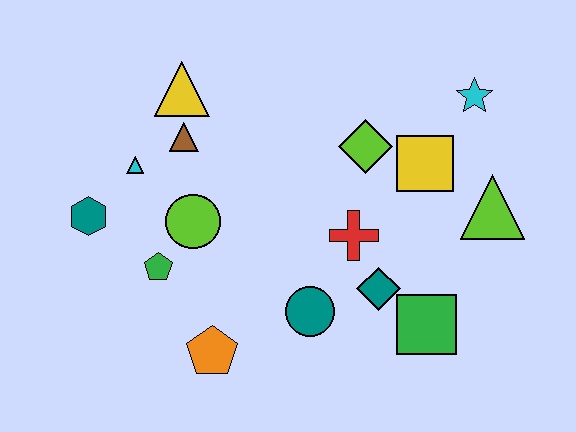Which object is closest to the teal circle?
The teal diamond is closest to the teal circle.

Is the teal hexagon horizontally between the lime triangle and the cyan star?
No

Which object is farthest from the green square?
The teal hexagon is farthest from the green square.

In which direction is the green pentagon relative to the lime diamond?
The green pentagon is to the left of the lime diamond.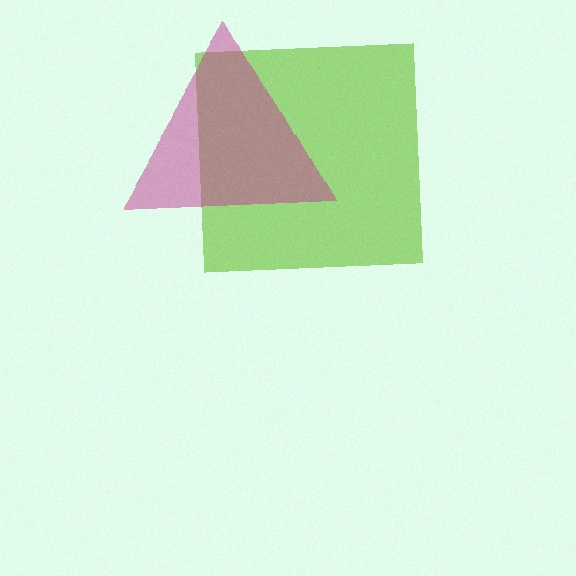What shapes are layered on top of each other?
The layered shapes are: a lime square, a magenta triangle.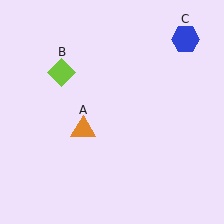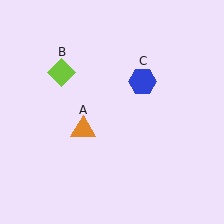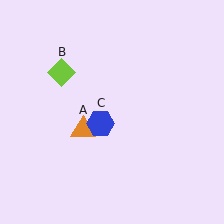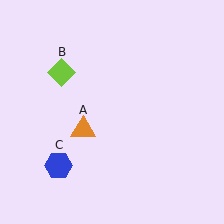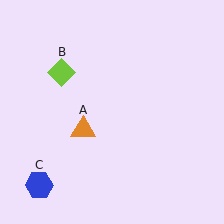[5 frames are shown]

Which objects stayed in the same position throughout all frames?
Orange triangle (object A) and lime diamond (object B) remained stationary.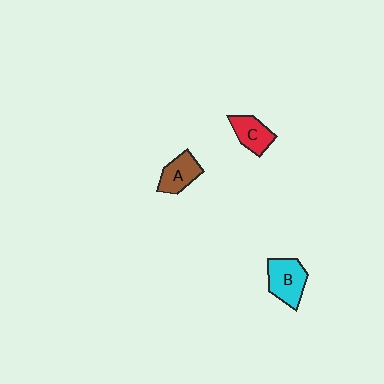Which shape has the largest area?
Shape B (cyan).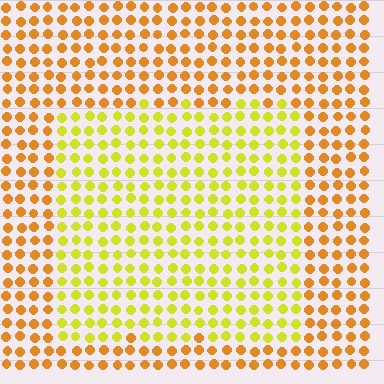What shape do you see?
I see a rectangle.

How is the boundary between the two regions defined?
The boundary is defined purely by a slight shift in hue (about 35 degrees). Spacing, size, and orientation are identical on both sides.